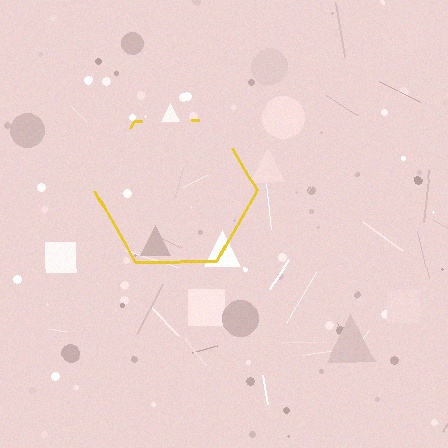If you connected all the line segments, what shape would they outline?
They would outline a hexagon.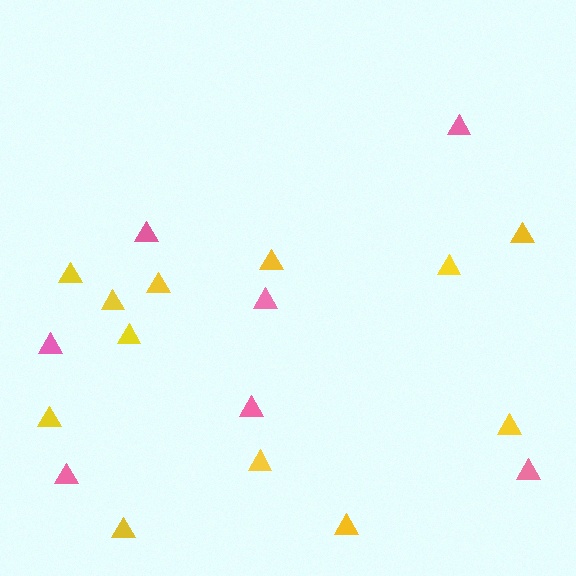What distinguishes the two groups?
There are 2 groups: one group of pink triangles (7) and one group of yellow triangles (12).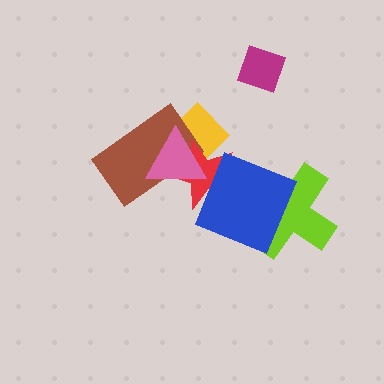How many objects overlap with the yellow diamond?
3 objects overlap with the yellow diamond.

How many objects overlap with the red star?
4 objects overlap with the red star.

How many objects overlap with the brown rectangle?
3 objects overlap with the brown rectangle.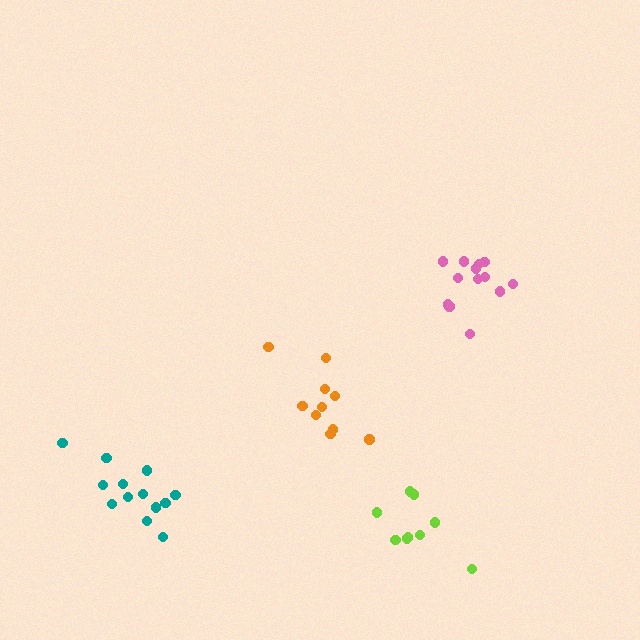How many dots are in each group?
Group 1: 13 dots, Group 2: 13 dots, Group 3: 10 dots, Group 4: 9 dots (45 total).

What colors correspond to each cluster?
The clusters are colored: pink, teal, orange, lime.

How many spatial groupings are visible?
There are 4 spatial groupings.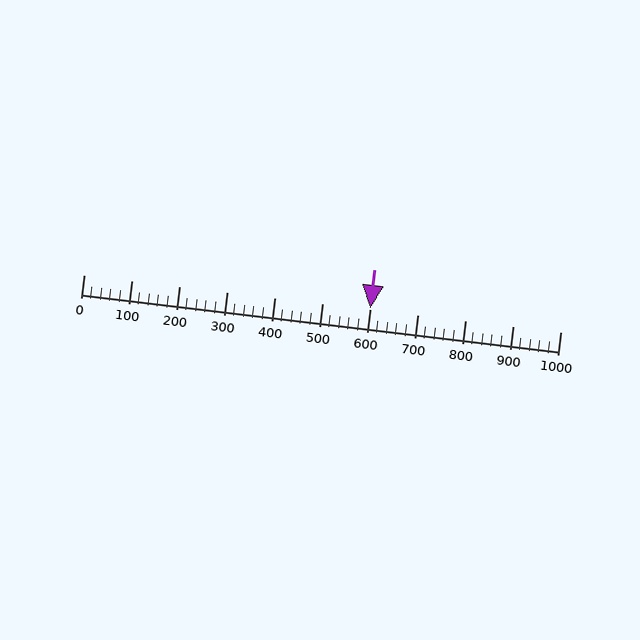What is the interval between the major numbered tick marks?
The major tick marks are spaced 100 units apart.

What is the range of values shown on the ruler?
The ruler shows values from 0 to 1000.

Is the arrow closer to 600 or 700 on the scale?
The arrow is closer to 600.